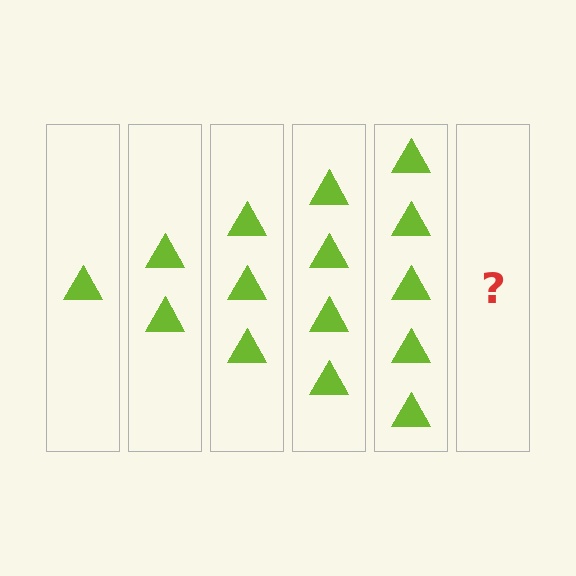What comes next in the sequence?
The next element should be 6 triangles.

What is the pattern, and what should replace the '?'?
The pattern is that each step adds one more triangle. The '?' should be 6 triangles.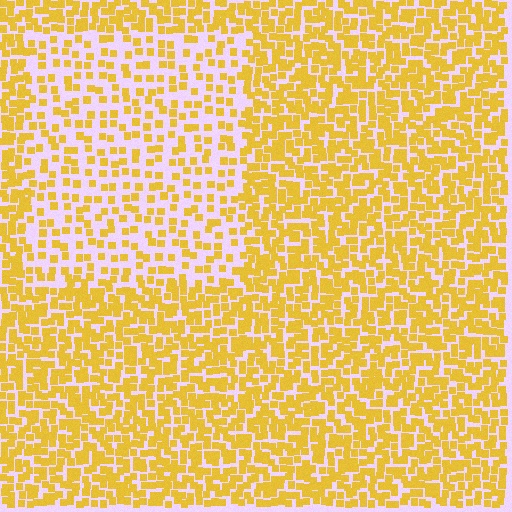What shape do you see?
I see a rectangle.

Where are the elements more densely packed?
The elements are more densely packed outside the rectangle boundary.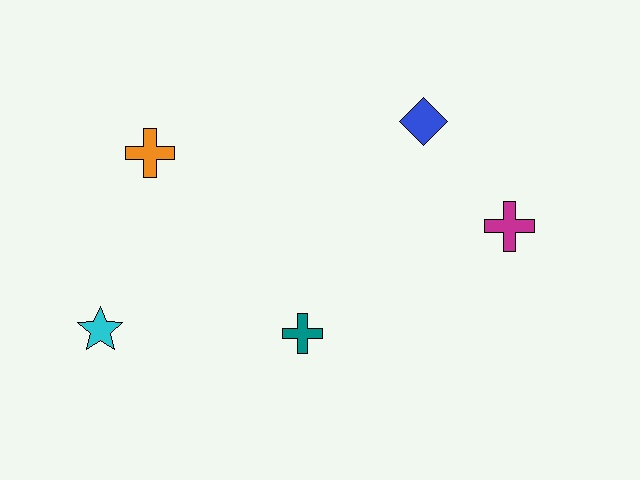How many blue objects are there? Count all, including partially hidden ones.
There is 1 blue object.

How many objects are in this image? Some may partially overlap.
There are 5 objects.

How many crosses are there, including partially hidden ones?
There are 3 crosses.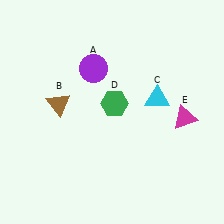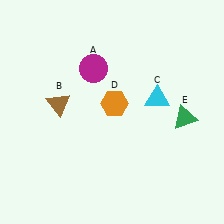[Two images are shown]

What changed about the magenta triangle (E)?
In Image 1, E is magenta. In Image 2, it changed to green.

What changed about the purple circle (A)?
In Image 1, A is purple. In Image 2, it changed to magenta.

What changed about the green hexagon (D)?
In Image 1, D is green. In Image 2, it changed to orange.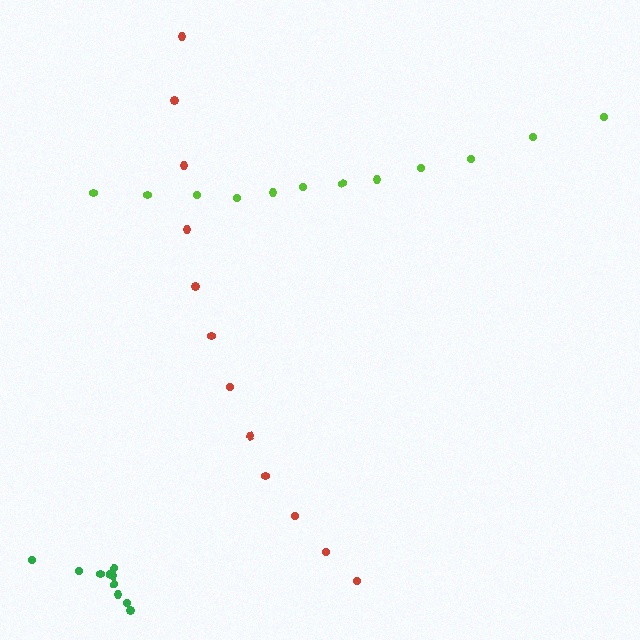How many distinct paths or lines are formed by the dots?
There are 3 distinct paths.